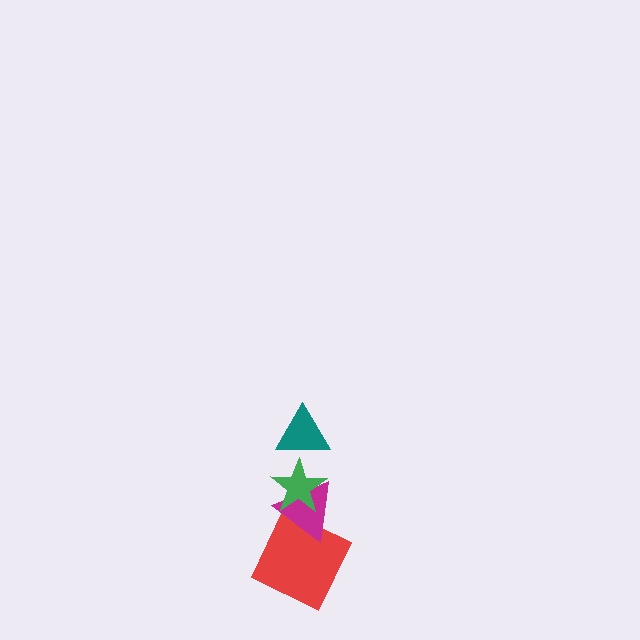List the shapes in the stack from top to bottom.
From top to bottom: the teal triangle, the green star, the magenta triangle, the red square.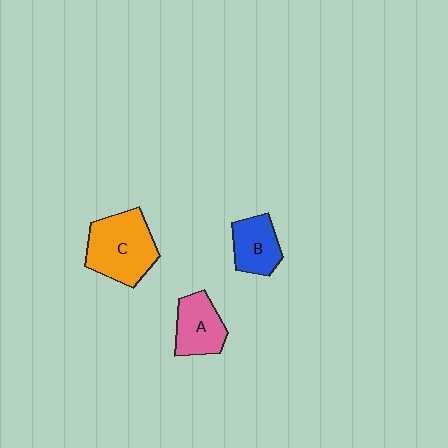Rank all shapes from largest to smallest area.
From largest to smallest: C (orange), A (pink), B (blue).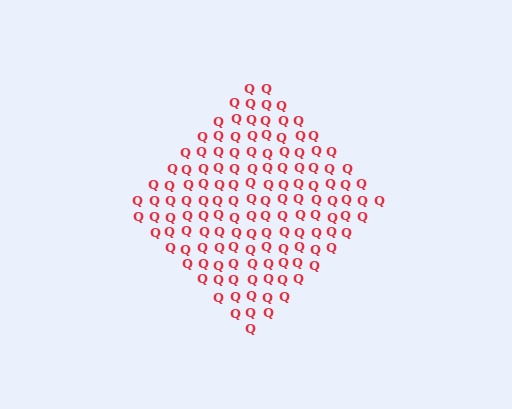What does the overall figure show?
The overall figure shows a diamond.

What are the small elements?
The small elements are letter Q's.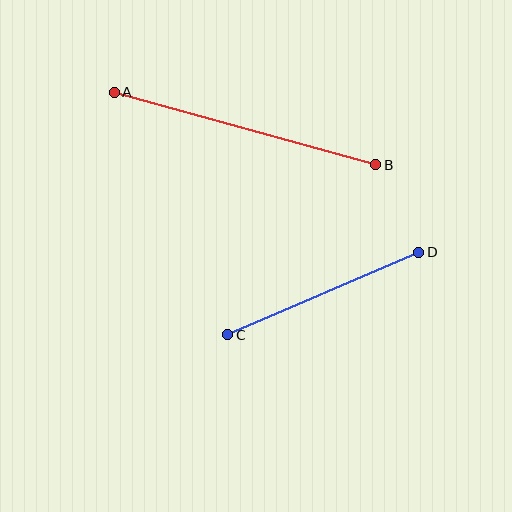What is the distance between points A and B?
The distance is approximately 271 pixels.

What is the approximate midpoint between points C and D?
The midpoint is at approximately (323, 294) pixels.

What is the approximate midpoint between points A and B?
The midpoint is at approximately (245, 128) pixels.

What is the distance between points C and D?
The distance is approximately 208 pixels.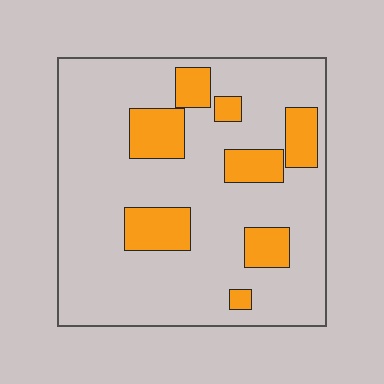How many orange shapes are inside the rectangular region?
8.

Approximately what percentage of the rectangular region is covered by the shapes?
Approximately 20%.